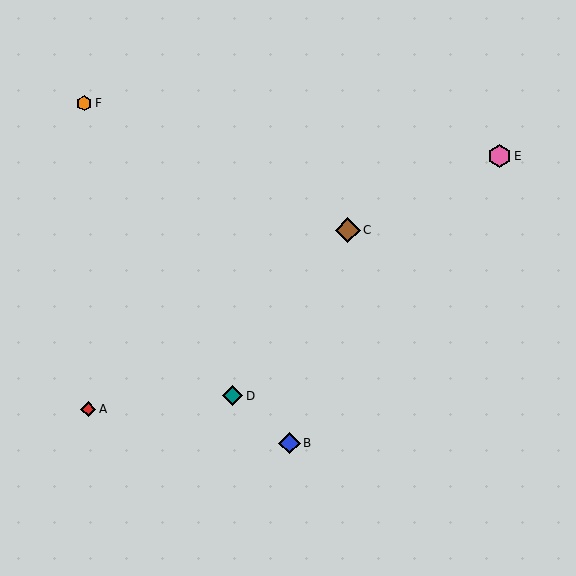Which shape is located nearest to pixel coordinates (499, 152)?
The pink hexagon (labeled E) at (499, 156) is nearest to that location.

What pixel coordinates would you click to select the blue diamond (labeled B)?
Click at (289, 443) to select the blue diamond B.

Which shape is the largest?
The brown diamond (labeled C) is the largest.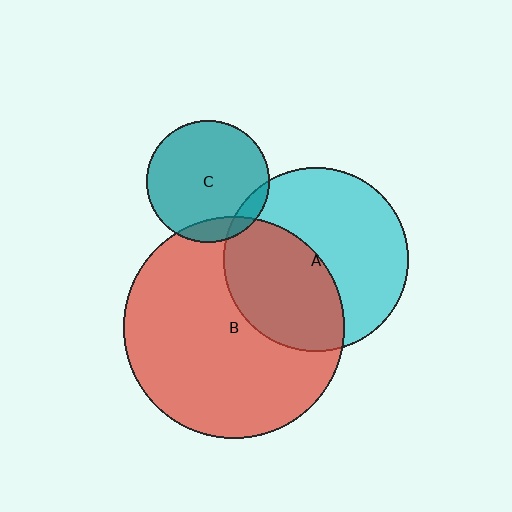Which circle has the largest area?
Circle B (red).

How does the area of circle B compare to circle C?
Approximately 3.3 times.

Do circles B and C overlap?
Yes.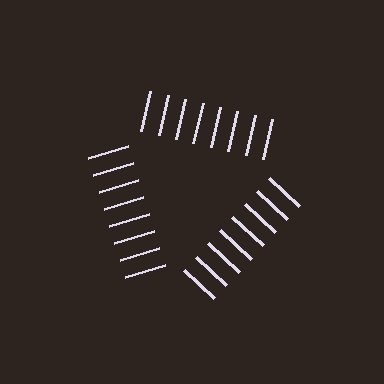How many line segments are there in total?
24 — 8 along each of the 3 edges.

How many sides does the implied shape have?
3 sides — the line-ends trace a triangle.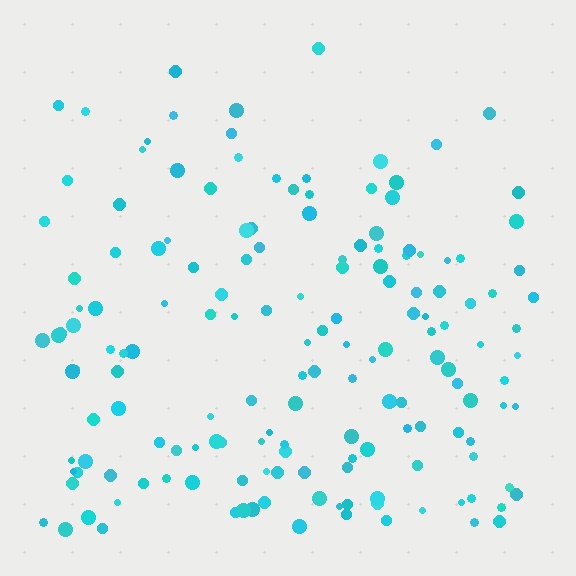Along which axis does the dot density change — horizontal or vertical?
Vertical.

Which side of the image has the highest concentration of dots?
The bottom.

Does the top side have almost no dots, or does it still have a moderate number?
Still a moderate number, just noticeably fewer than the bottom.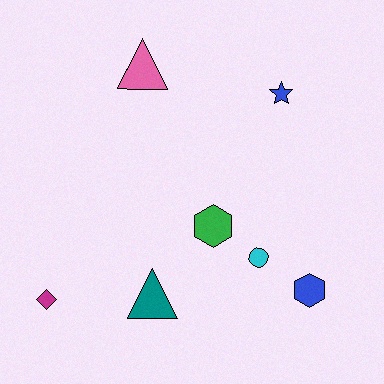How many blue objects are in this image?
There are 2 blue objects.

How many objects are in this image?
There are 7 objects.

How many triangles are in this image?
There are 2 triangles.